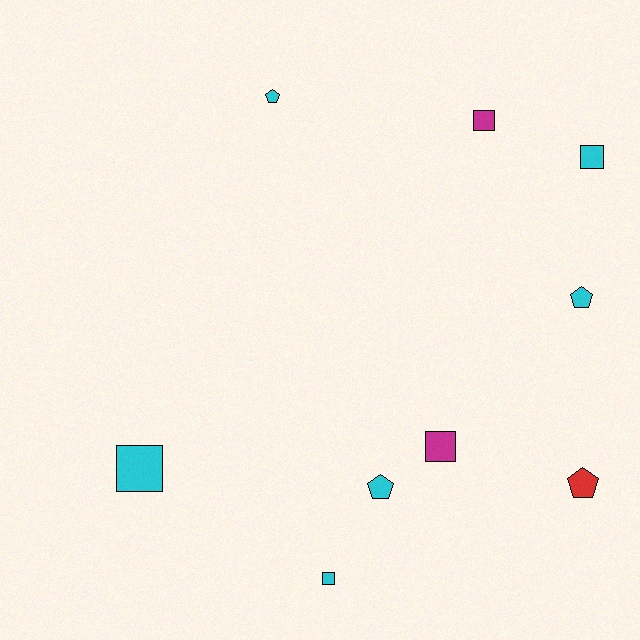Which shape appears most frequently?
Square, with 5 objects.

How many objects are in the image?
There are 9 objects.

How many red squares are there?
There are no red squares.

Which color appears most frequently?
Cyan, with 6 objects.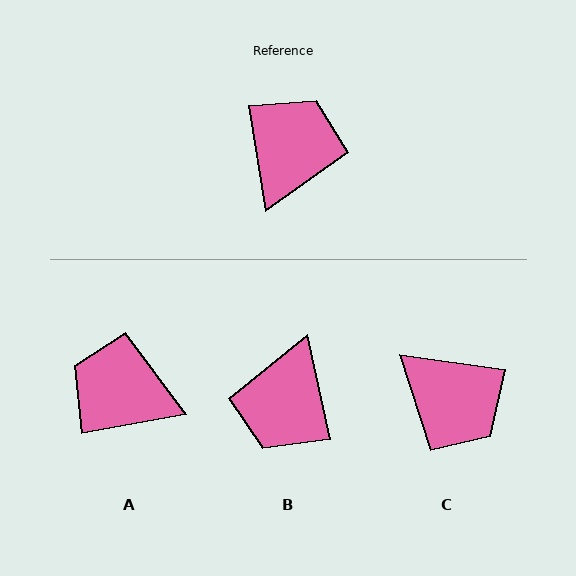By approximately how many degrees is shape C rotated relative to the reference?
Approximately 107 degrees clockwise.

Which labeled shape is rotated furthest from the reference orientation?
B, about 176 degrees away.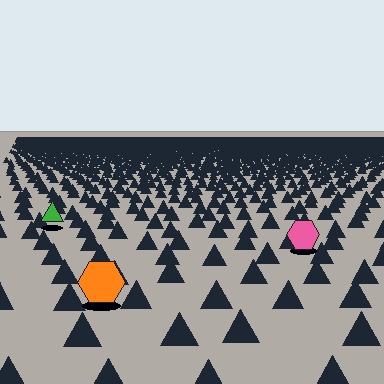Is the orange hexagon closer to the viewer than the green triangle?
Yes. The orange hexagon is closer — you can tell from the texture gradient: the ground texture is coarser near it.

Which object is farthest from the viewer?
The green triangle is farthest from the viewer. It appears smaller and the ground texture around it is denser.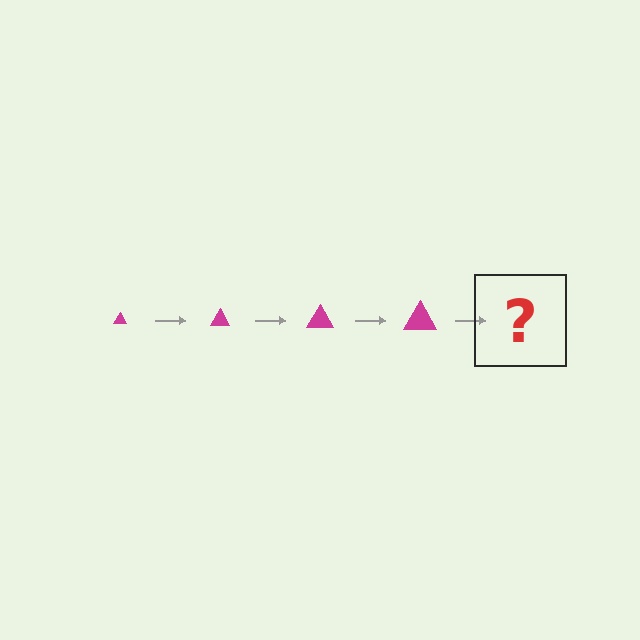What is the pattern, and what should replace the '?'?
The pattern is that the triangle gets progressively larger each step. The '?' should be a magenta triangle, larger than the previous one.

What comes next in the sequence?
The next element should be a magenta triangle, larger than the previous one.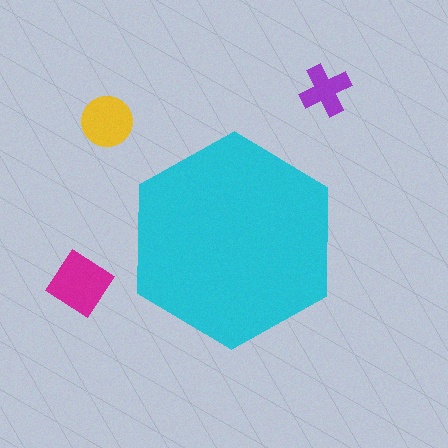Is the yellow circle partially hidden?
No, the yellow circle is fully visible.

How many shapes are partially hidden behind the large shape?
0 shapes are partially hidden.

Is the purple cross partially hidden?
No, the purple cross is fully visible.